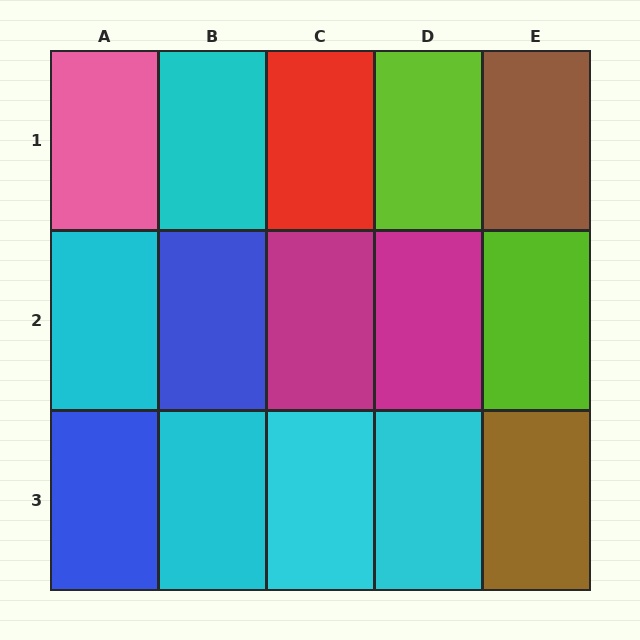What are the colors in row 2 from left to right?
Cyan, blue, magenta, magenta, lime.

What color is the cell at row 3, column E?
Brown.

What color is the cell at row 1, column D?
Lime.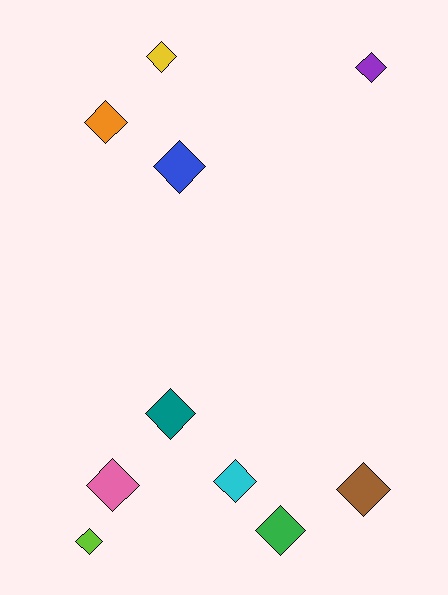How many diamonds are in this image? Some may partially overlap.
There are 10 diamonds.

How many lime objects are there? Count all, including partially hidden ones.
There is 1 lime object.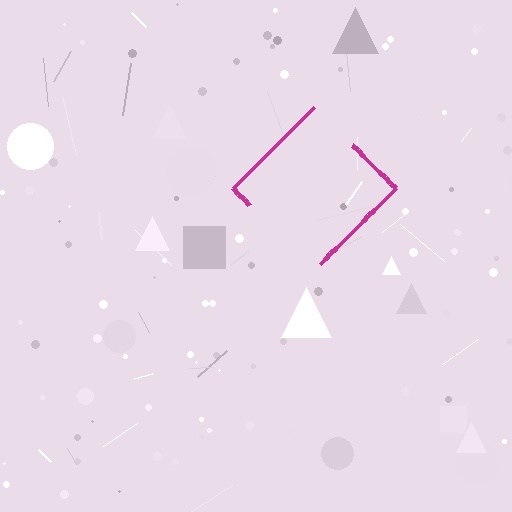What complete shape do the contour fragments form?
The contour fragments form a diamond.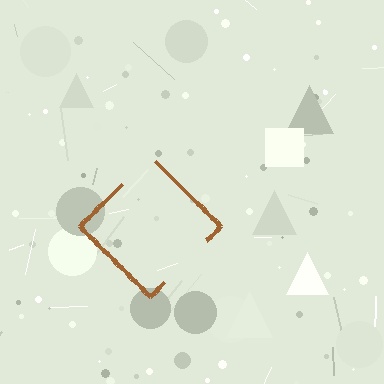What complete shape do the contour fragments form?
The contour fragments form a diamond.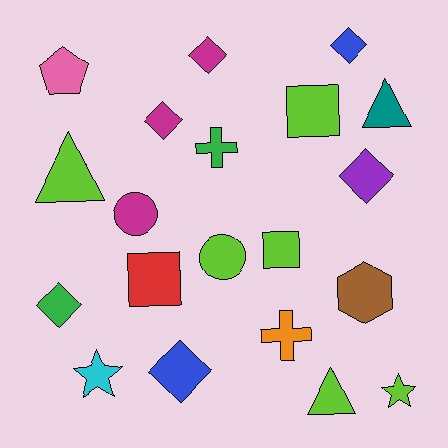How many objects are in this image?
There are 20 objects.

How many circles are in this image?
There are 2 circles.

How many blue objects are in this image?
There are 2 blue objects.